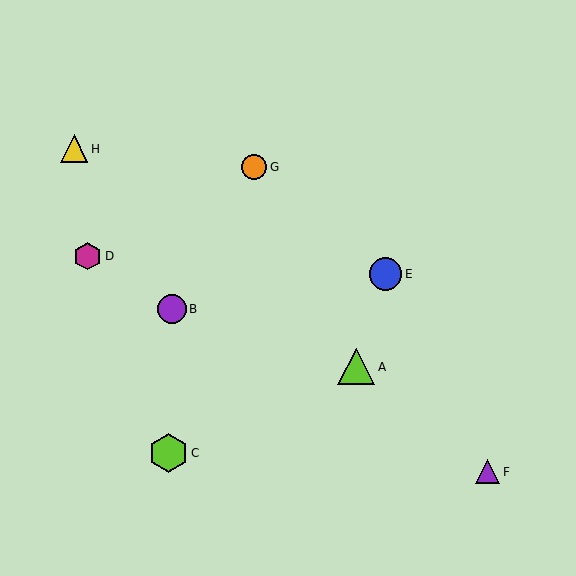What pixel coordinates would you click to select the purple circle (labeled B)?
Click at (172, 309) to select the purple circle B.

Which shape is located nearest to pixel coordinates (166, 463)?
The lime hexagon (labeled C) at (169, 453) is nearest to that location.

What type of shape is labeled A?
Shape A is a lime triangle.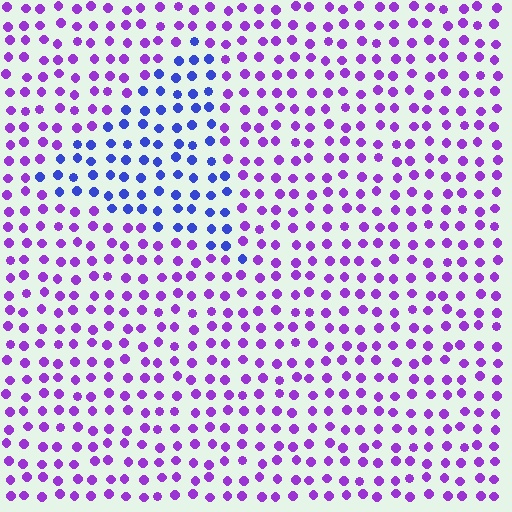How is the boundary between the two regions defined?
The boundary is defined purely by a slight shift in hue (about 46 degrees). Spacing, size, and orientation are identical on both sides.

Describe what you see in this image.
The image is filled with small purple elements in a uniform arrangement. A triangle-shaped region is visible where the elements are tinted to a slightly different hue, forming a subtle color boundary.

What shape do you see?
I see a triangle.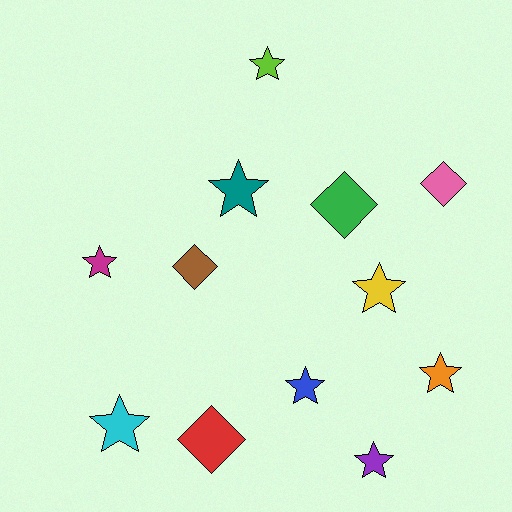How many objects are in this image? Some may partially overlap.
There are 12 objects.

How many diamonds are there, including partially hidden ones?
There are 4 diamonds.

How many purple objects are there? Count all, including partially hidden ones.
There is 1 purple object.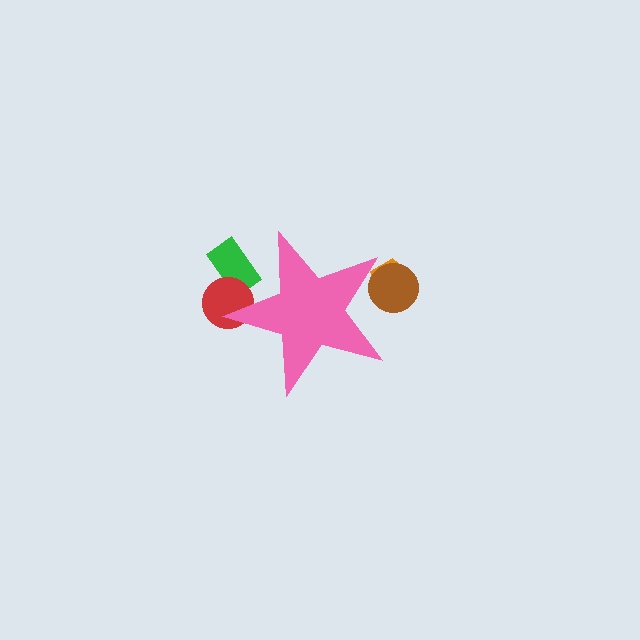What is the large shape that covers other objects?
A pink star.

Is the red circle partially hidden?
Yes, the red circle is partially hidden behind the pink star.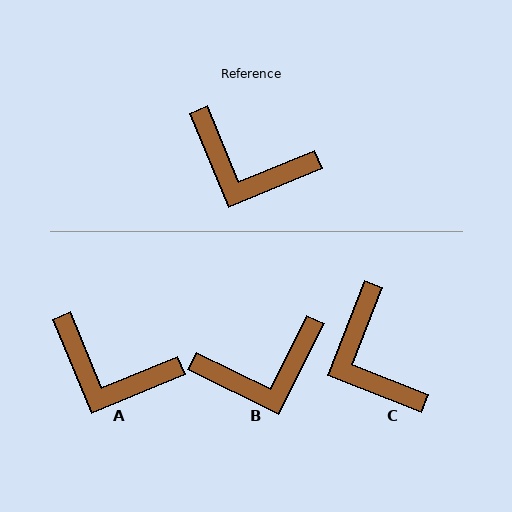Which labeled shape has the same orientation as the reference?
A.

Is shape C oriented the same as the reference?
No, it is off by about 44 degrees.